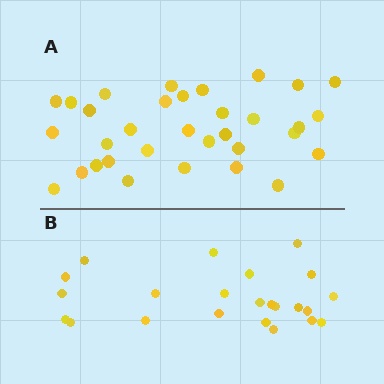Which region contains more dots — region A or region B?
Region A (the top region) has more dots.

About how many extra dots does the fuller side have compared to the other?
Region A has roughly 10 or so more dots than region B.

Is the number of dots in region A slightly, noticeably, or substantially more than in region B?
Region A has noticeably more, but not dramatically so. The ratio is roughly 1.4 to 1.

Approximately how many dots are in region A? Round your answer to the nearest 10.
About 30 dots. (The exact count is 33, which rounds to 30.)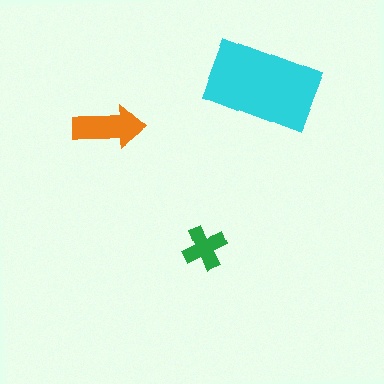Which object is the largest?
The cyan rectangle.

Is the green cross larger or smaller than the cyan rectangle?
Smaller.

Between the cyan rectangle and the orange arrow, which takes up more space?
The cyan rectangle.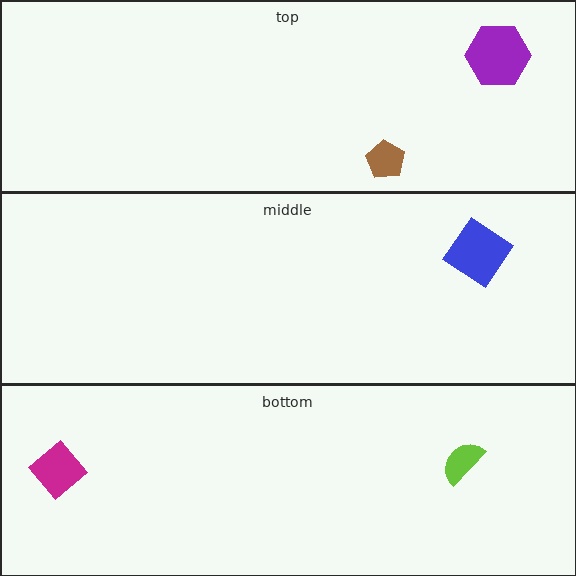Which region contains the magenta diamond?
The bottom region.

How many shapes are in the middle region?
1.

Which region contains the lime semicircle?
The bottom region.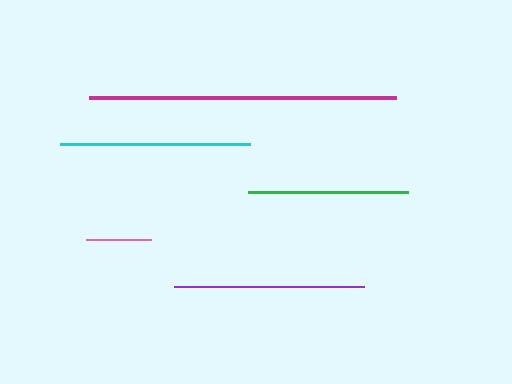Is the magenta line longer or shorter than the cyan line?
The magenta line is longer than the cyan line.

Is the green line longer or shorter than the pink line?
The green line is longer than the pink line.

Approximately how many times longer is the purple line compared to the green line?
The purple line is approximately 1.2 times the length of the green line.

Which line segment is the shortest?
The pink line is the shortest at approximately 65 pixels.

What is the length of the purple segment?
The purple segment is approximately 190 pixels long.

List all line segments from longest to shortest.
From longest to shortest: magenta, purple, cyan, green, pink.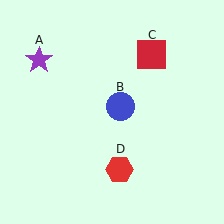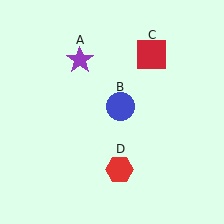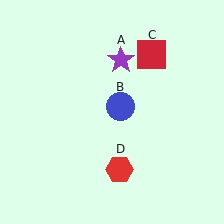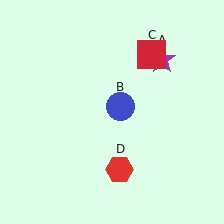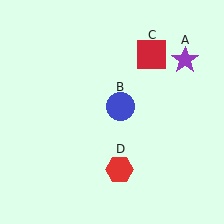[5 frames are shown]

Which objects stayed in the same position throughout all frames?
Blue circle (object B) and red square (object C) and red hexagon (object D) remained stationary.